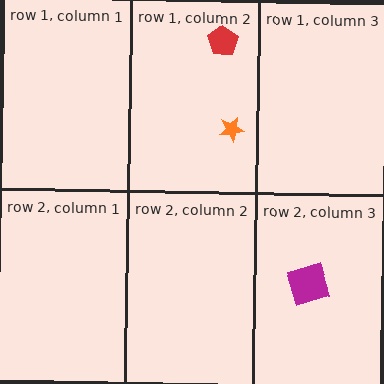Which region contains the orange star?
The row 1, column 2 region.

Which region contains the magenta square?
The row 2, column 3 region.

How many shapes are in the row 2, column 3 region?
1.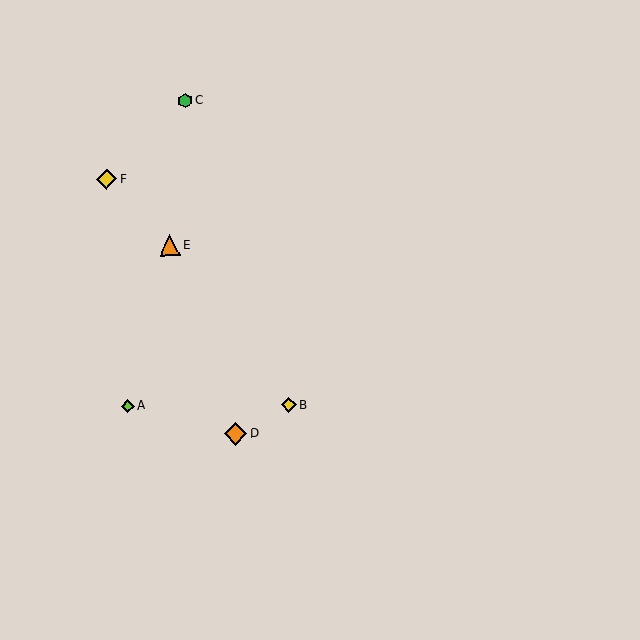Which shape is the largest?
The orange diamond (labeled D) is the largest.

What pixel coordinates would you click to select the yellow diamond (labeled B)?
Click at (289, 405) to select the yellow diamond B.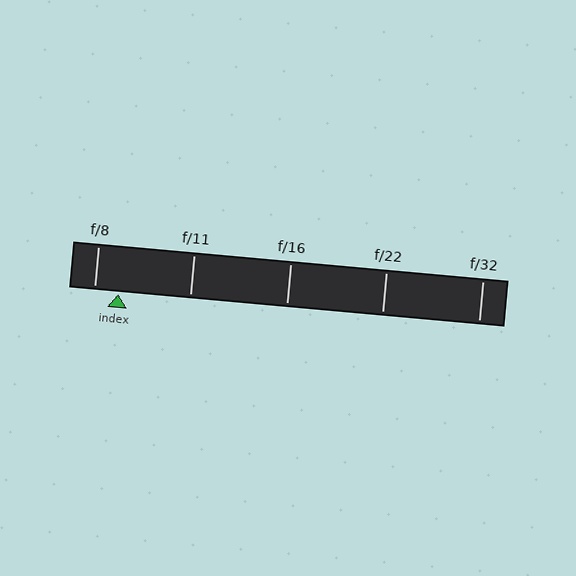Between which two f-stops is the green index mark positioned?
The index mark is between f/8 and f/11.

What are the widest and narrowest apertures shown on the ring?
The widest aperture shown is f/8 and the narrowest is f/32.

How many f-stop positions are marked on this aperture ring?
There are 5 f-stop positions marked.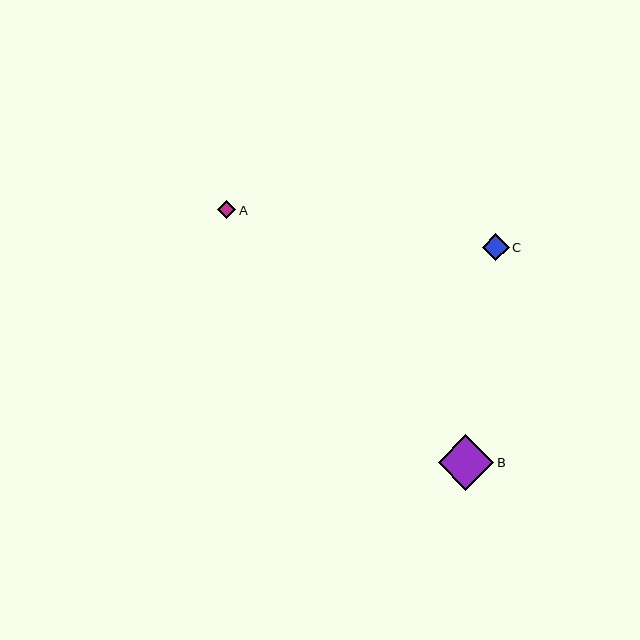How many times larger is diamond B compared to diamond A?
Diamond B is approximately 3.1 times the size of diamond A.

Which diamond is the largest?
Diamond B is the largest with a size of approximately 56 pixels.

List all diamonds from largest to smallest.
From largest to smallest: B, C, A.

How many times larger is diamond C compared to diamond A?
Diamond C is approximately 1.5 times the size of diamond A.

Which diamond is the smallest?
Diamond A is the smallest with a size of approximately 18 pixels.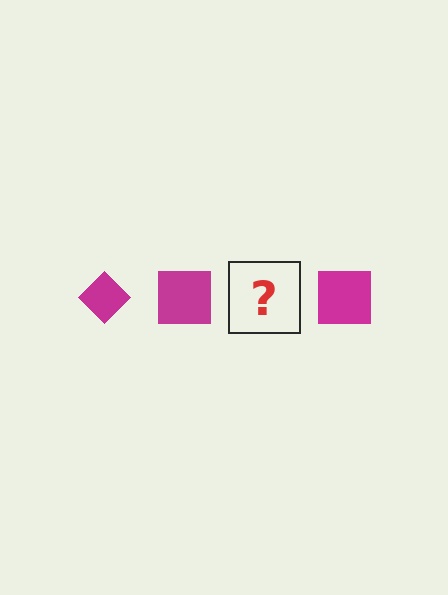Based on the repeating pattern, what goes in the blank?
The blank should be a magenta diamond.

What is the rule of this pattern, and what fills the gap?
The rule is that the pattern cycles through diamond, square shapes in magenta. The gap should be filled with a magenta diamond.